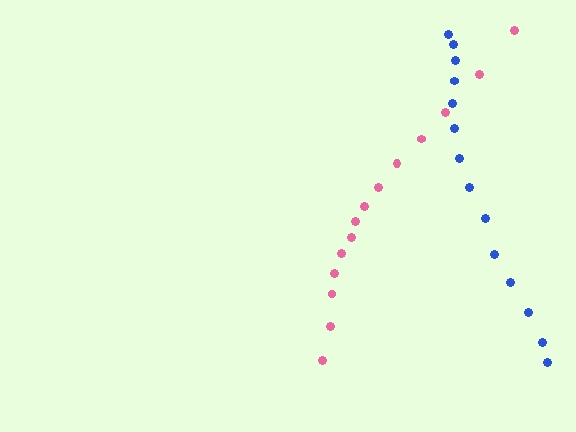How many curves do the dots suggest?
There are 2 distinct paths.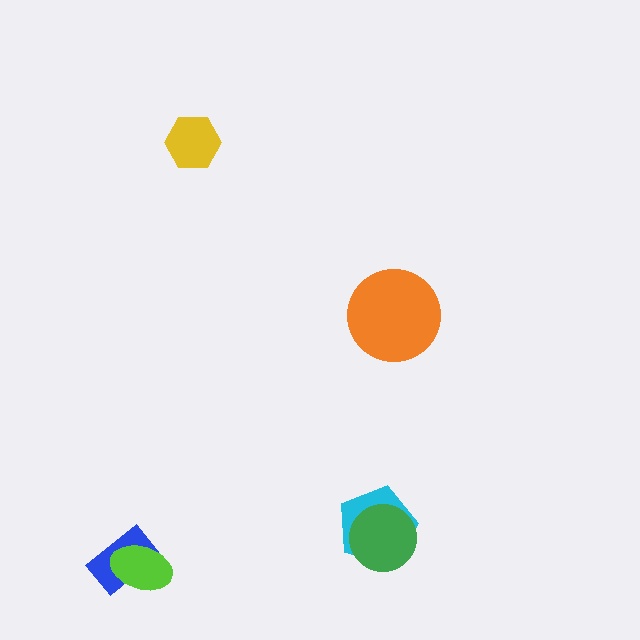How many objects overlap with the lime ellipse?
1 object overlaps with the lime ellipse.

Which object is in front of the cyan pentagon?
The green circle is in front of the cyan pentagon.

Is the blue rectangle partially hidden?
Yes, it is partially covered by another shape.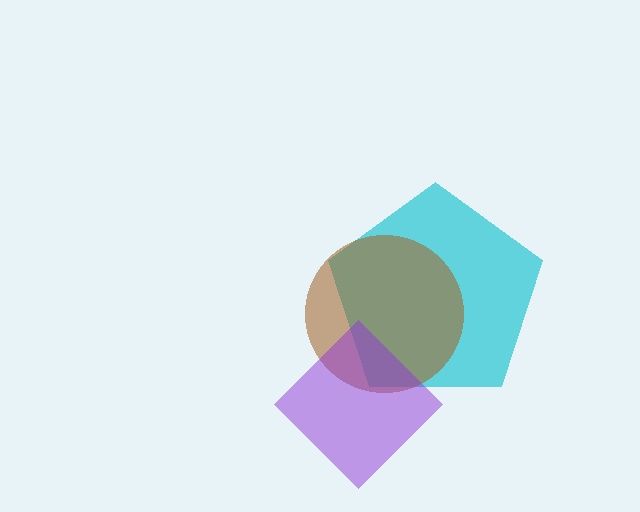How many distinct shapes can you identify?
There are 3 distinct shapes: a cyan pentagon, a brown circle, a purple diamond.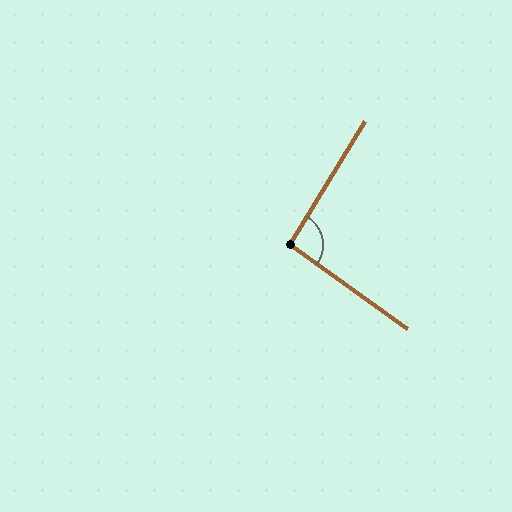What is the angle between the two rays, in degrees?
Approximately 94 degrees.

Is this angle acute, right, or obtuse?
It is approximately a right angle.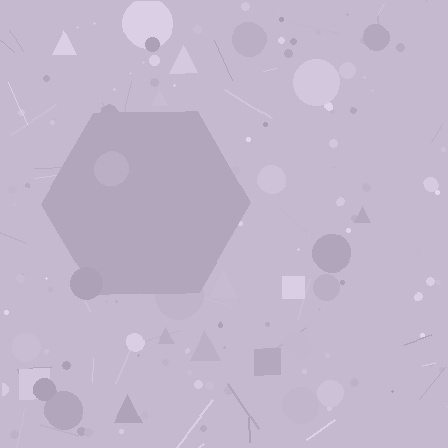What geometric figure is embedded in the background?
A hexagon is embedded in the background.